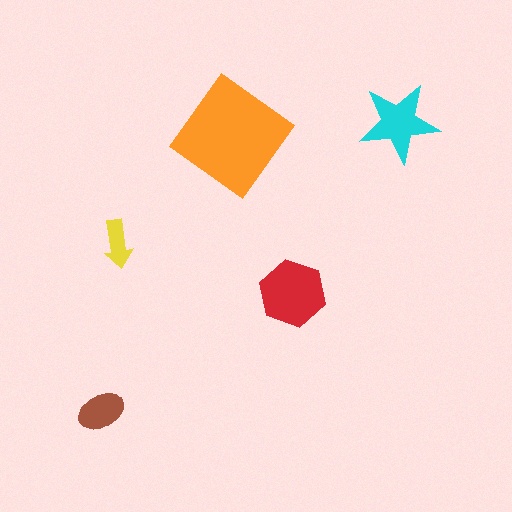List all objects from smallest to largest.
The yellow arrow, the brown ellipse, the cyan star, the red hexagon, the orange diamond.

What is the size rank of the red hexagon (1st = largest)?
2nd.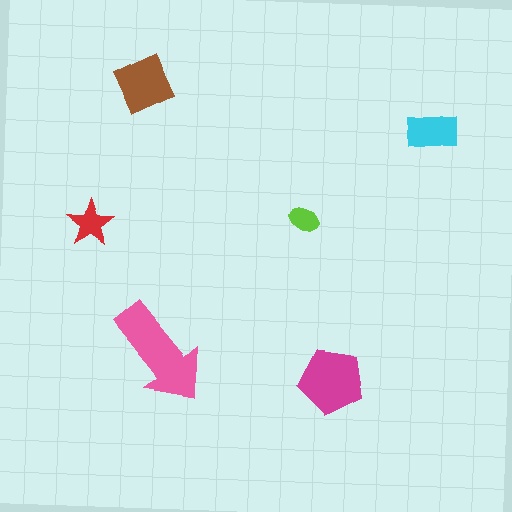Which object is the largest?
The pink arrow.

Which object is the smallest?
The lime ellipse.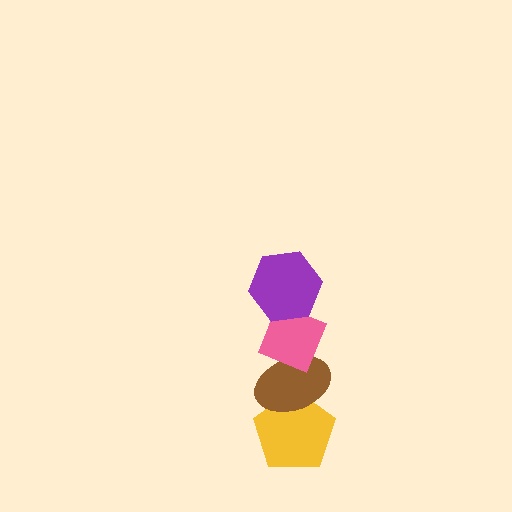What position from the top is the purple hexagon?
The purple hexagon is 1st from the top.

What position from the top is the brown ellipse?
The brown ellipse is 3rd from the top.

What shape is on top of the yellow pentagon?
The brown ellipse is on top of the yellow pentagon.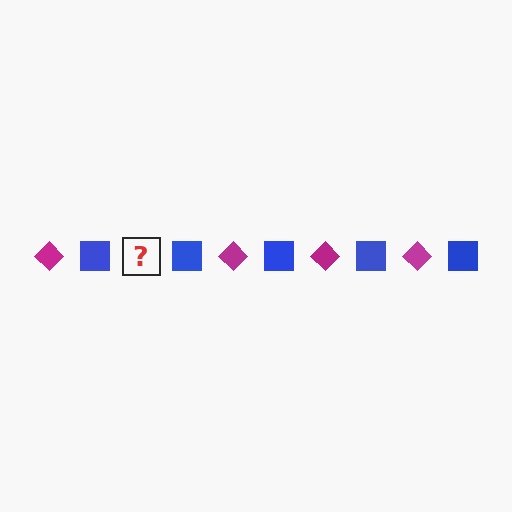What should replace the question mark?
The question mark should be replaced with a magenta diamond.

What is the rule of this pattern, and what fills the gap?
The rule is that the pattern alternates between magenta diamond and blue square. The gap should be filled with a magenta diamond.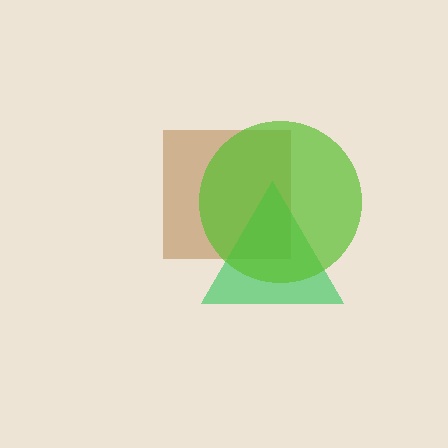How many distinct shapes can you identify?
There are 3 distinct shapes: a brown square, a green triangle, a lime circle.